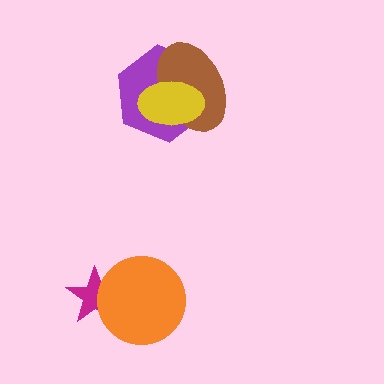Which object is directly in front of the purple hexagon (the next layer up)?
The brown ellipse is directly in front of the purple hexagon.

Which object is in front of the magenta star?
The orange circle is in front of the magenta star.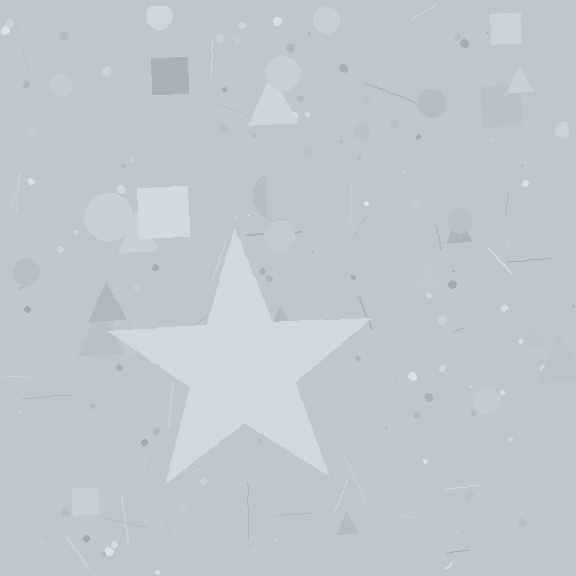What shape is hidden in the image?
A star is hidden in the image.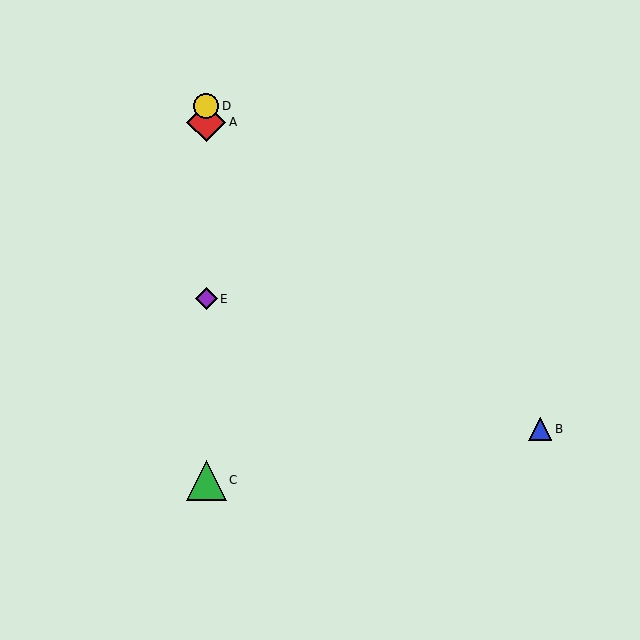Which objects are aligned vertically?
Objects A, C, D, E are aligned vertically.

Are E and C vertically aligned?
Yes, both are at x≈206.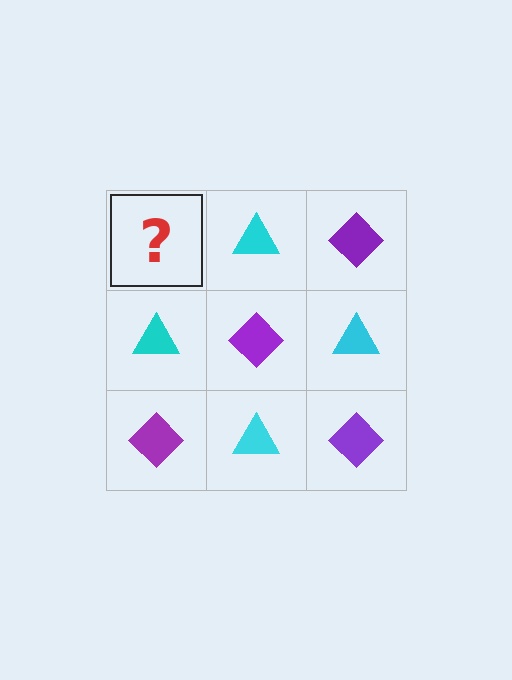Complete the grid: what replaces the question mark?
The question mark should be replaced with a purple diamond.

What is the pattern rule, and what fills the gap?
The rule is that it alternates purple diamond and cyan triangle in a checkerboard pattern. The gap should be filled with a purple diamond.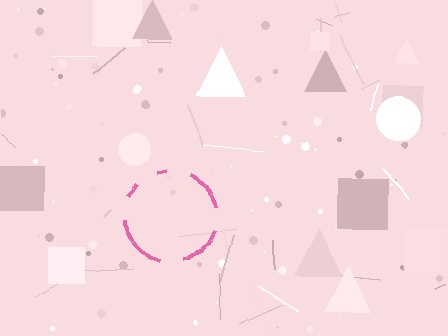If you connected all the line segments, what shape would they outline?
They would outline a circle.